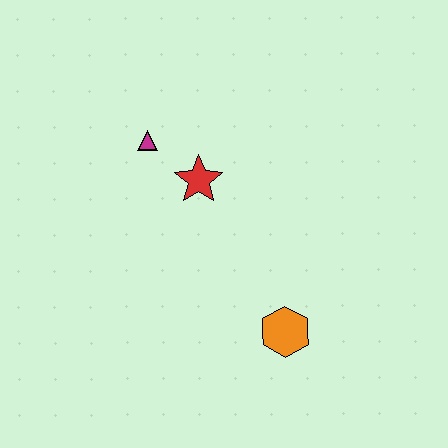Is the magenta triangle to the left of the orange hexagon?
Yes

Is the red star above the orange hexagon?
Yes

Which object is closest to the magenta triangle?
The red star is closest to the magenta triangle.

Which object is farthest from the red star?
The orange hexagon is farthest from the red star.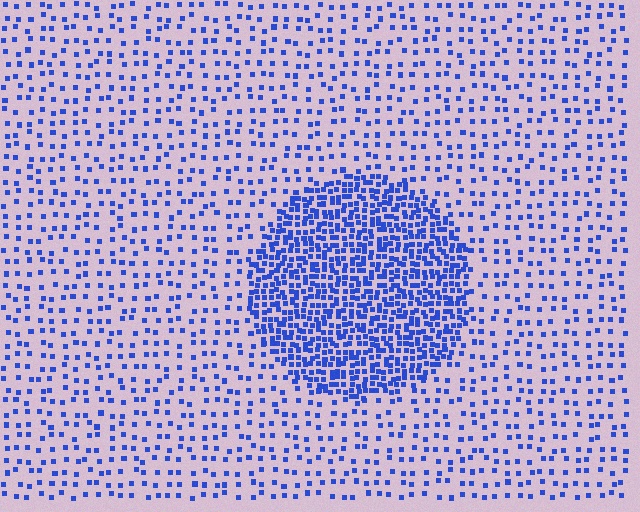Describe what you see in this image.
The image contains small blue elements arranged at two different densities. A circle-shaped region is visible where the elements are more densely packed than the surrounding area.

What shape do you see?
I see a circle.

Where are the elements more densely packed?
The elements are more densely packed inside the circle boundary.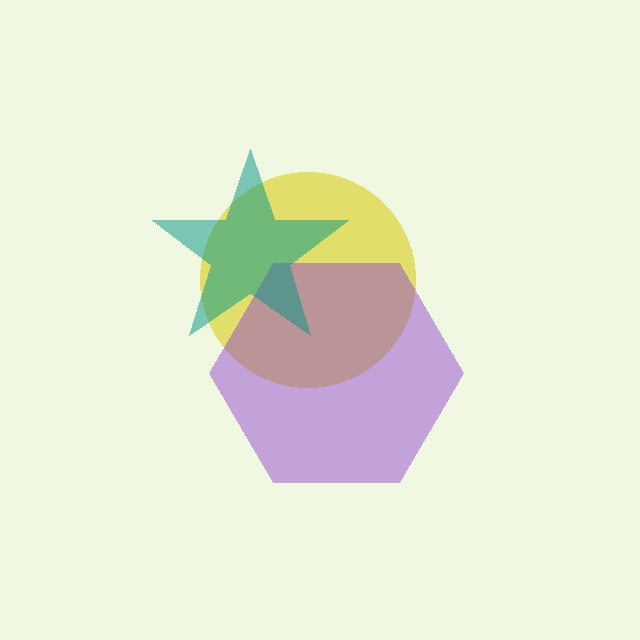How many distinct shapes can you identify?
There are 3 distinct shapes: a yellow circle, a purple hexagon, a teal star.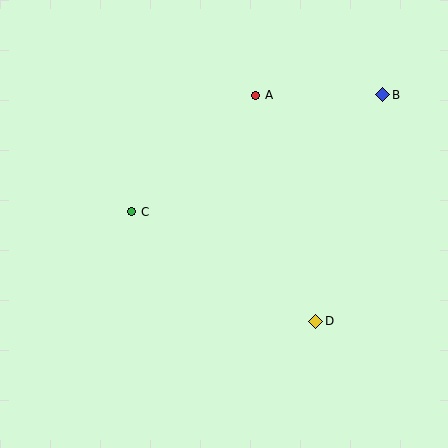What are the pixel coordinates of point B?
Point B is at (383, 95).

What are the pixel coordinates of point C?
Point C is at (132, 212).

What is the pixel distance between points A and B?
The distance between A and B is 127 pixels.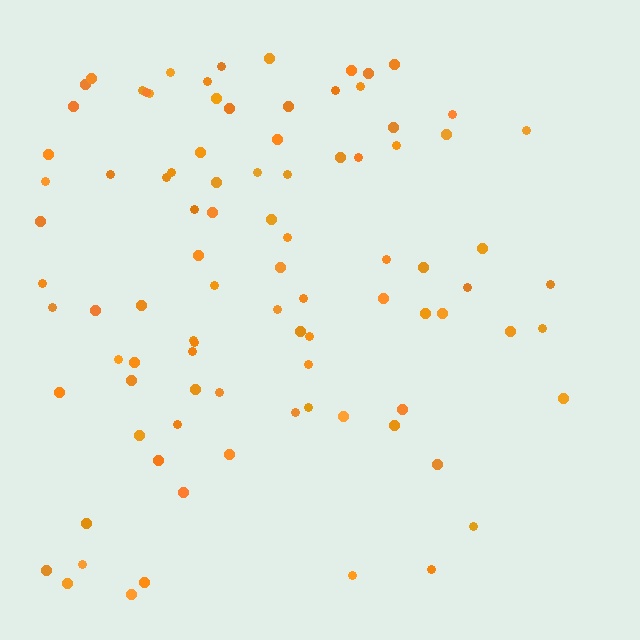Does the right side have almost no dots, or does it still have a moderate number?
Still a moderate number, just noticeably fewer than the left.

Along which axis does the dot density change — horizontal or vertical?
Horizontal.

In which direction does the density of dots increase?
From right to left, with the left side densest.